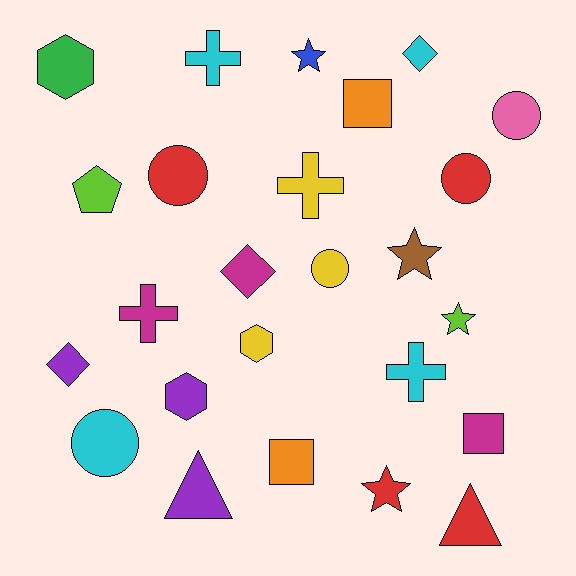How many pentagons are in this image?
There is 1 pentagon.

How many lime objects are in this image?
There are 2 lime objects.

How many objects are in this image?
There are 25 objects.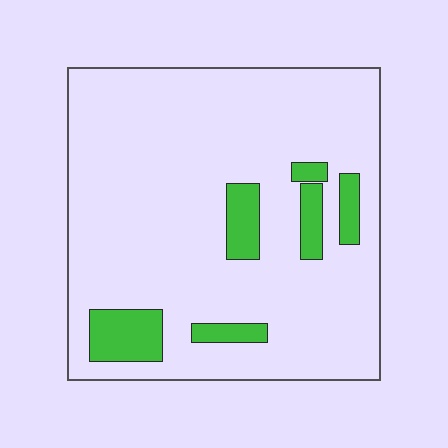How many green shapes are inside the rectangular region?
6.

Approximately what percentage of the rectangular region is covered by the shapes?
Approximately 10%.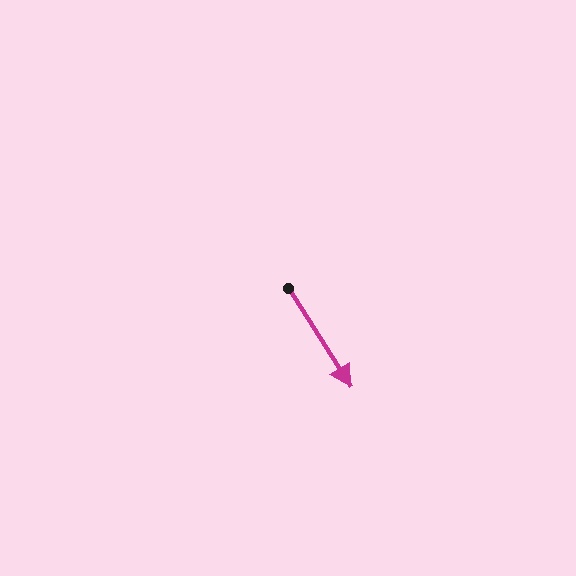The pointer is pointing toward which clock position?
Roughly 5 o'clock.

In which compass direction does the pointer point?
Southeast.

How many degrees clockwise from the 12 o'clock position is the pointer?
Approximately 147 degrees.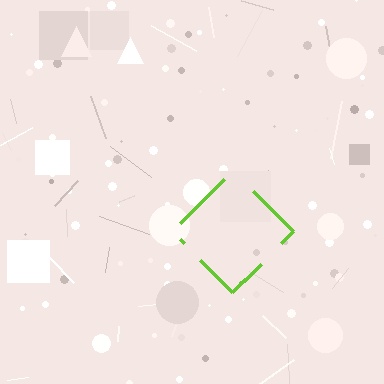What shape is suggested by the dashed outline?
The dashed outline suggests a diamond.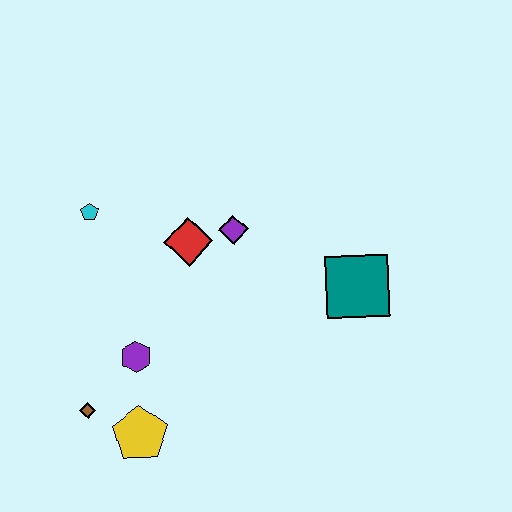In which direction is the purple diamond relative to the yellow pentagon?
The purple diamond is above the yellow pentagon.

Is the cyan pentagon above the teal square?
Yes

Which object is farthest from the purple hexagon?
The teal square is farthest from the purple hexagon.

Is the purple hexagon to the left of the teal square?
Yes